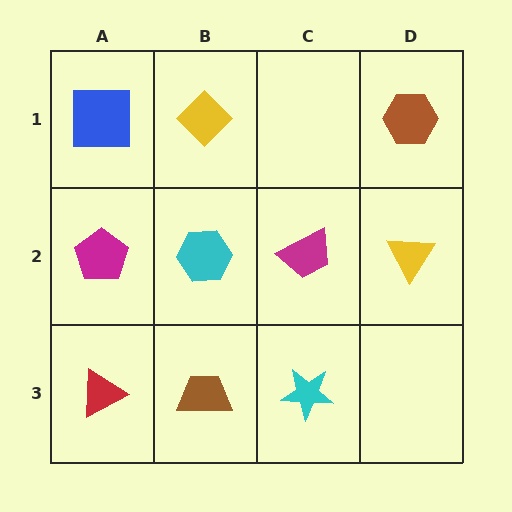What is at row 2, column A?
A magenta pentagon.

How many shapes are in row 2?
4 shapes.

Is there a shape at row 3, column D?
No, that cell is empty.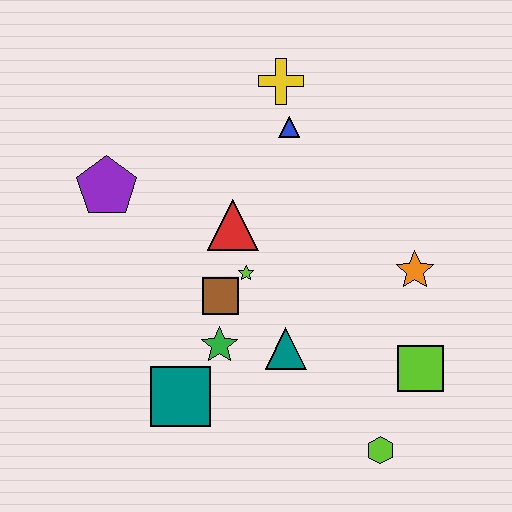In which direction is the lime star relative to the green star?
The lime star is above the green star.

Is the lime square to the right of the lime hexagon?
Yes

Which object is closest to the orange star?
The lime square is closest to the orange star.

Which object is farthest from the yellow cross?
The lime hexagon is farthest from the yellow cross.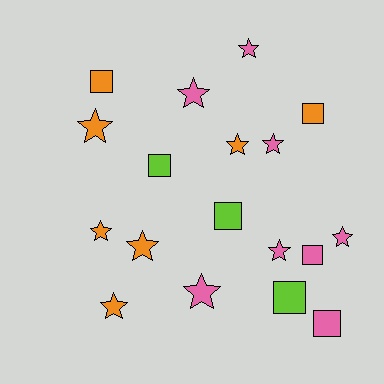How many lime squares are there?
There are 3 lime squares.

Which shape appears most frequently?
Star, with 11 objects.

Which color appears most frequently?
Pink, with 8 objects.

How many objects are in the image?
There are 18 objects.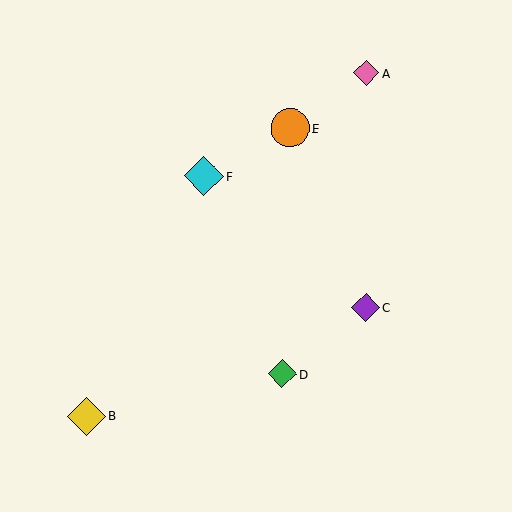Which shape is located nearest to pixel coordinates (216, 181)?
The cyan diamond (labeled F) at (204, 176) is nearest to that location.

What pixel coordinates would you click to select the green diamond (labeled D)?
Click at (282, 374) to select the green diamond D.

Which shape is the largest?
The cyan diamond (labeled F) is the largest.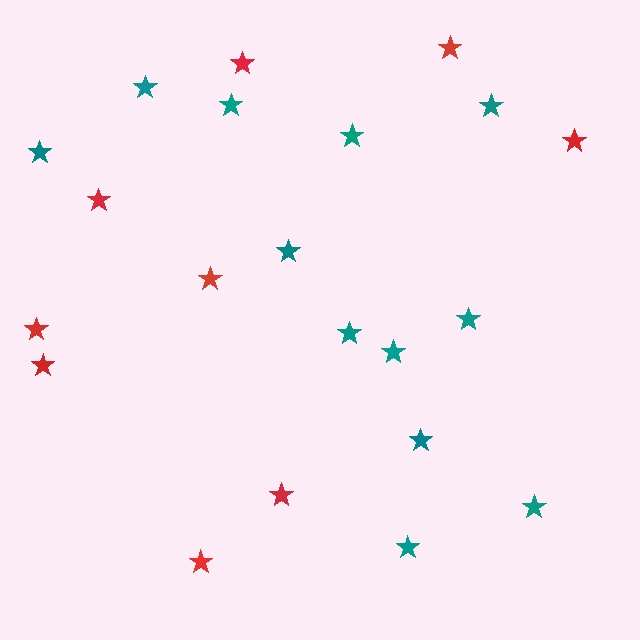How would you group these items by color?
There are 2 groups: one group of red stars (9) and one group of teal stars (12).